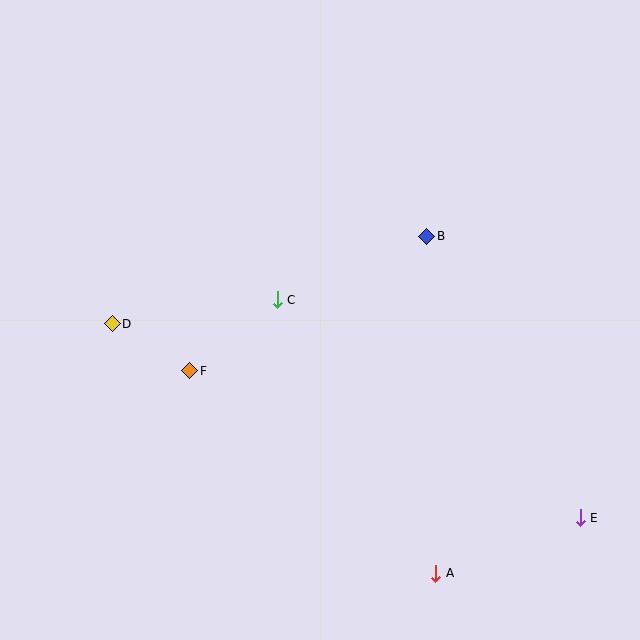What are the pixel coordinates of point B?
Point B is at (427, 236).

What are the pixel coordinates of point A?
Point A is at (436, 573).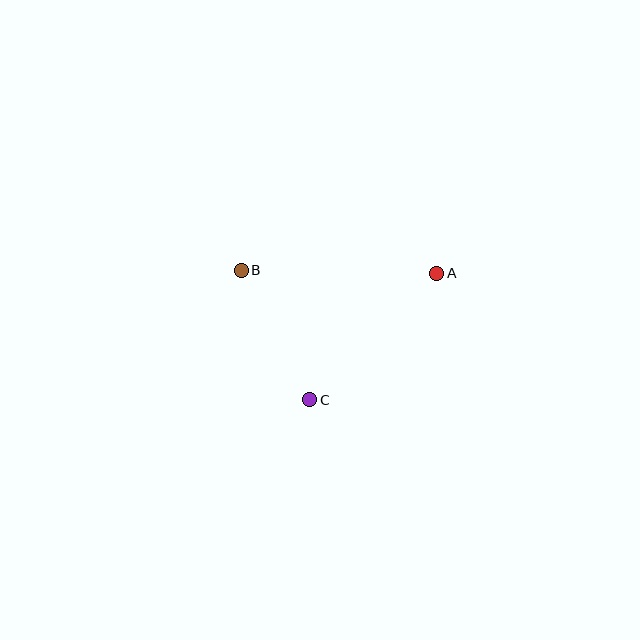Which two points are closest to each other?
Points B and C are closest to each other.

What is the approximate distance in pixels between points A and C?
The distance between A and C is approximately 179 pixels.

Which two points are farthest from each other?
Points A and B are farthest from each other.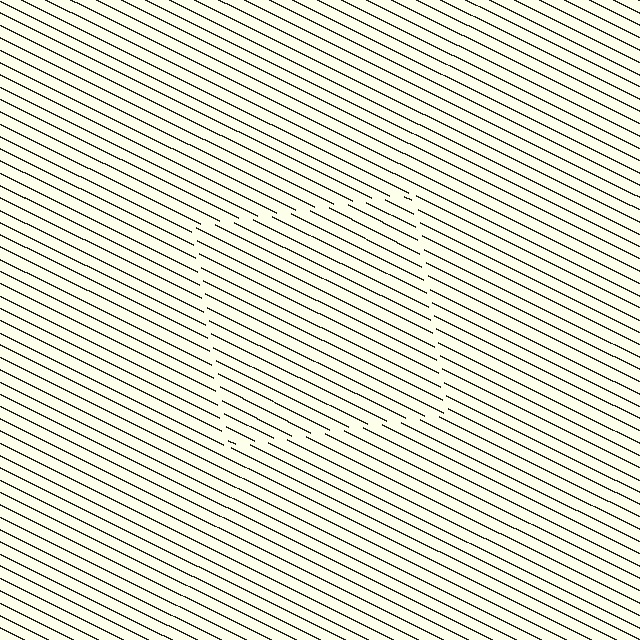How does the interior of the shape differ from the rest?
The interior of the shape contains the same grating, shifted by half a period — the contour is defined by the phase discontinuity where line-ends from the inner and outer gratings abut.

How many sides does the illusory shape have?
4 sides — the line-ends trace a square.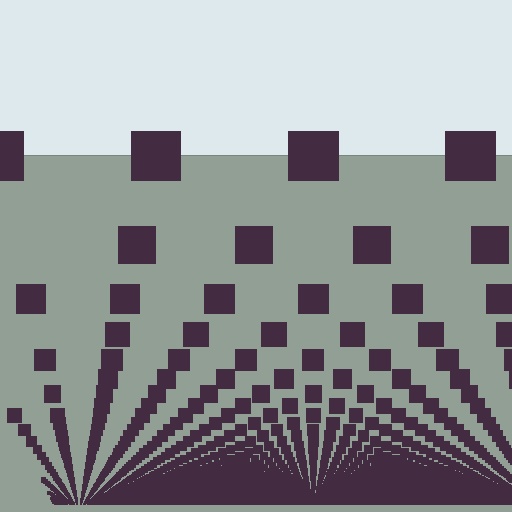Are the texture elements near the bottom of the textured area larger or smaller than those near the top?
Smaller. The gradient is inverted — elements near the bottom are smaller and denser.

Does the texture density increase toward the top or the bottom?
Density increases toward the bottom.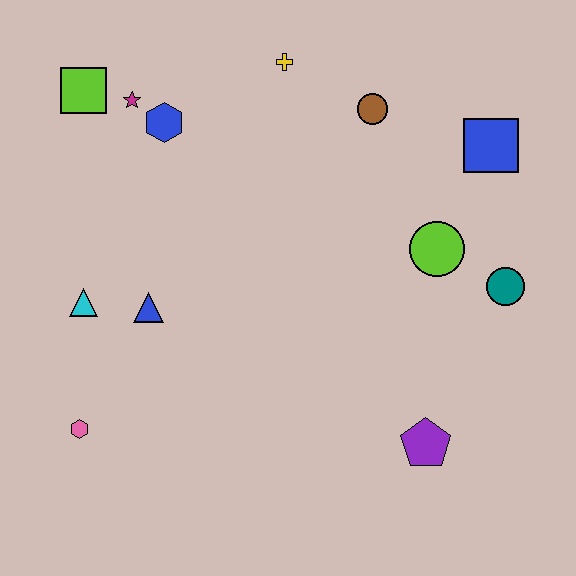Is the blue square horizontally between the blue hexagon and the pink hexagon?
No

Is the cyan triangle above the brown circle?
No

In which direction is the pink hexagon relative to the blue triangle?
The pink hexagon is below the blue triangle.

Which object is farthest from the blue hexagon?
The purple pentagon is farthest from the blue hexagon.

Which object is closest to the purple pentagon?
The teal circle is closest to the purple pentagon.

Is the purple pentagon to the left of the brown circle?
No